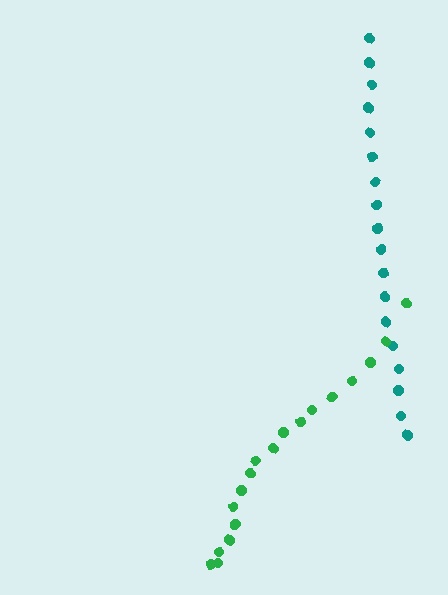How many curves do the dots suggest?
There are 2 distinct paths.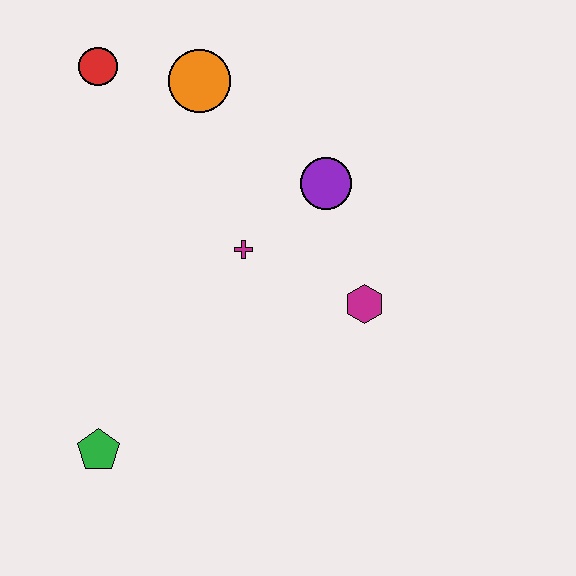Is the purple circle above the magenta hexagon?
Yes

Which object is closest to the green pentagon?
The magenta cross is closest to the green pentagon.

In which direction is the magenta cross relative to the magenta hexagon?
The magenta cross is to the left of the magenta hexagon.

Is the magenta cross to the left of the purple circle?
Yes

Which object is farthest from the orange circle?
The green pentagon is farthest from the orange circle.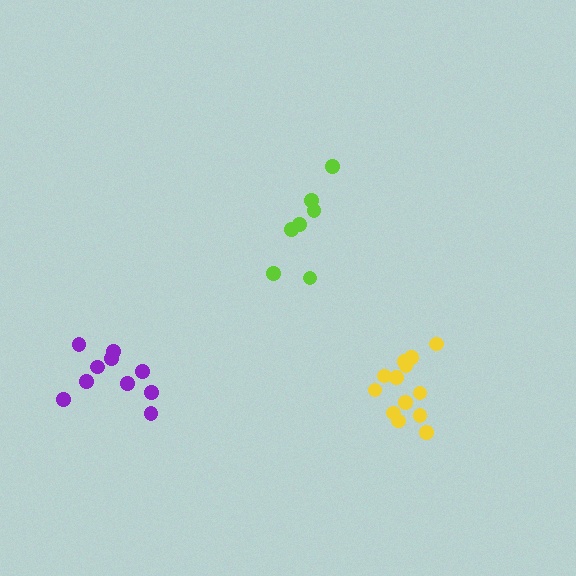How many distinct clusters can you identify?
There are 3 distinct clusters.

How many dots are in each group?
Group 1: 7 dots, Group 2: 10 dots, Group 3: 13 dots (30 total).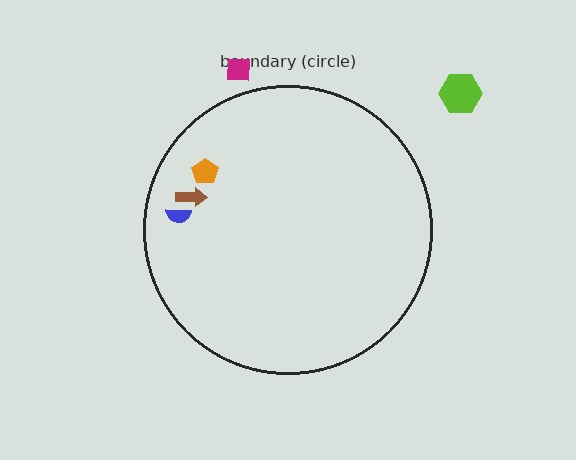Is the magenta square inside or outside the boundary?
Outside.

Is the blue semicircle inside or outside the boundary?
Inside.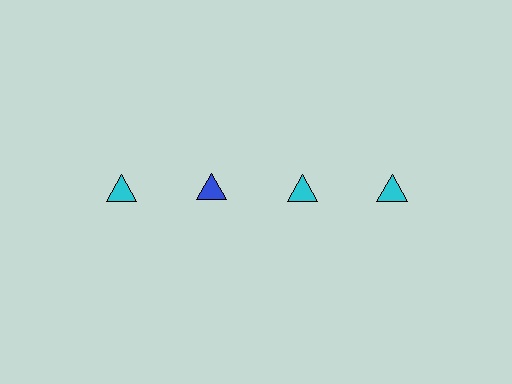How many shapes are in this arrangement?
There are 4 shapes arranged in a grid pattern.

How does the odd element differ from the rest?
It has a different color: blue instead of cyan.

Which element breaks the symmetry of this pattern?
The blue triangle in the top row, second from left column breaks the symmetry. All other shapes are cyan triangles.